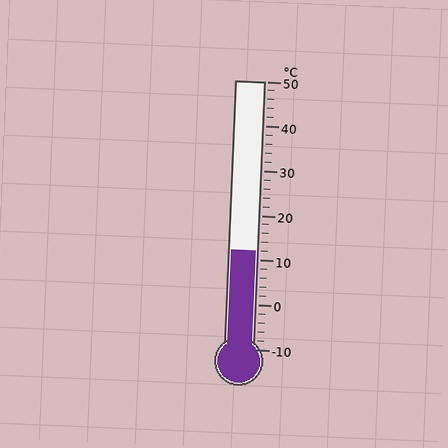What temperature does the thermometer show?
The thermometer shows approximately 12°C.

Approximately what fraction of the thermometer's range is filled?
The thermometer is filled to approximately 35% of its range.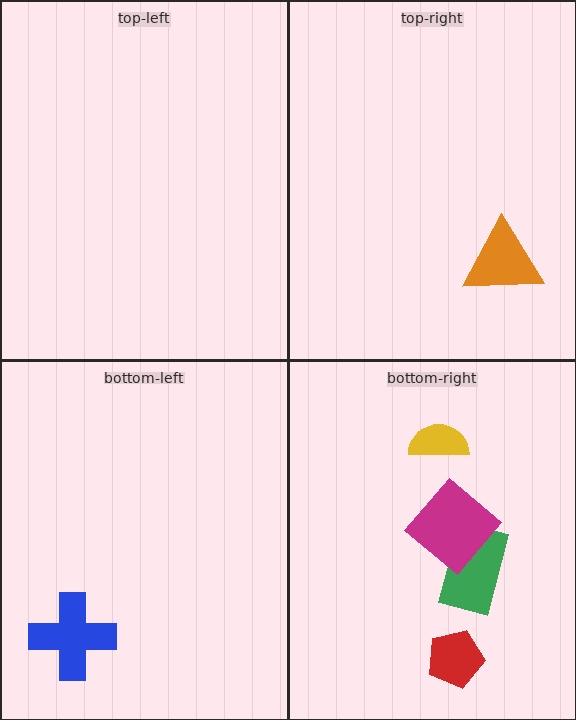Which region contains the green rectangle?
The bottom-right region.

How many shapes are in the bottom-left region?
1.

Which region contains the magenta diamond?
The bottom-right region.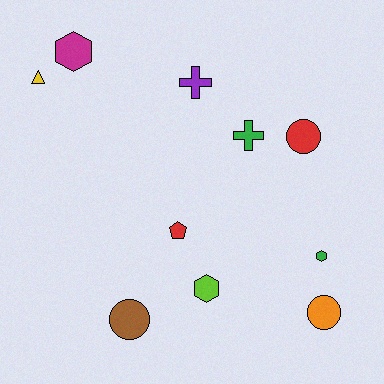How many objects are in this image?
There are 10 objects.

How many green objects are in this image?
There are 2 green objects.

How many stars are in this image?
There are no stars.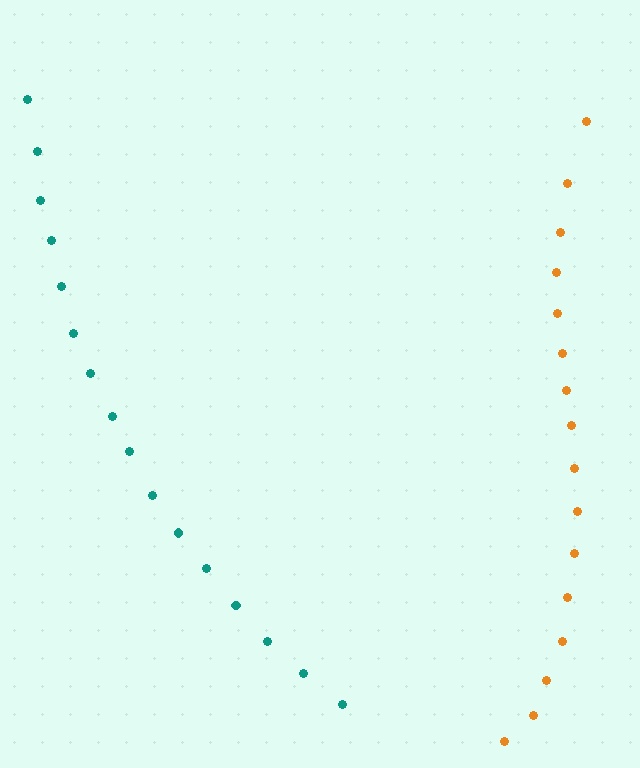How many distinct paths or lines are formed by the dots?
There are 2 distinct paths.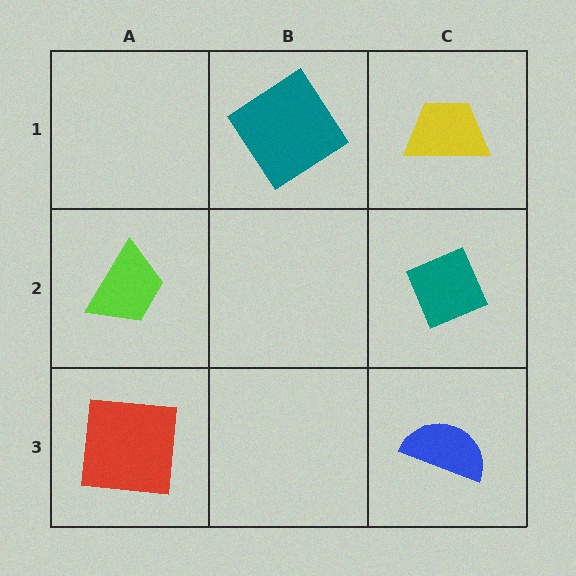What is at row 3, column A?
A red square.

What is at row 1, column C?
A yellow trapezoid.